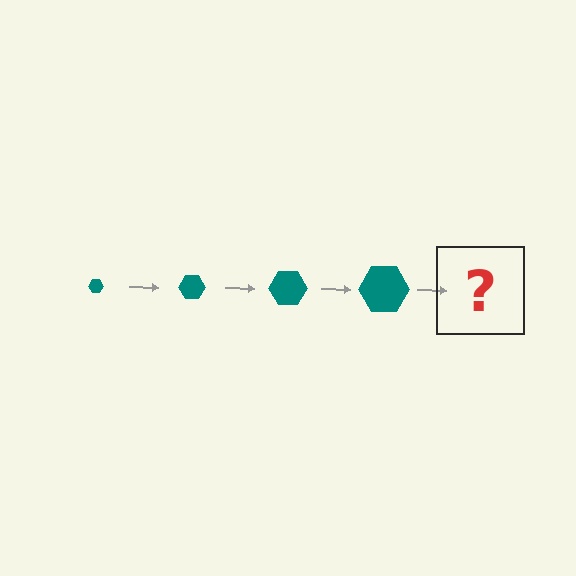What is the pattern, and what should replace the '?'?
The pattern is that the hexagon gets progressively larger each step. The '?' should be a teal hexagon, larger than the previous one.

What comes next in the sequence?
The next element should be a teal hexagon, larger than the previous one.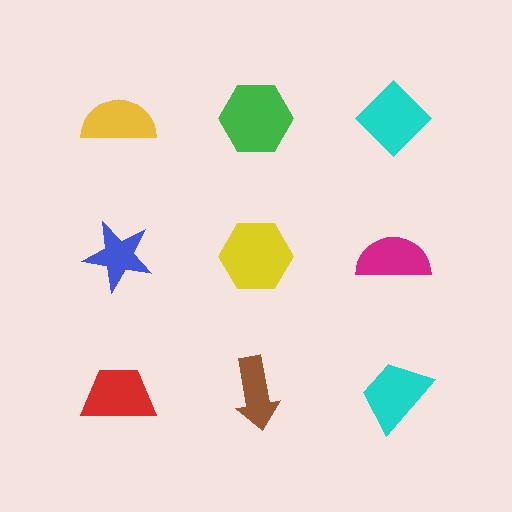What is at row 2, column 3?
A magenta semicircle.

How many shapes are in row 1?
3 shapes.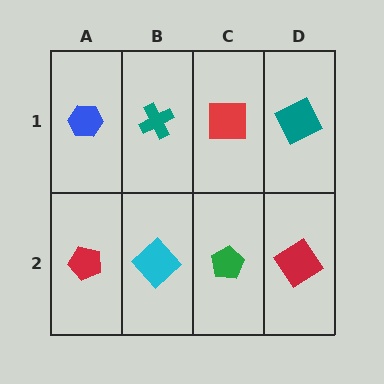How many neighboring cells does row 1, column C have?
3.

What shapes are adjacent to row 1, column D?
A red diamond (row 2, column D), a red square (row 1, column C).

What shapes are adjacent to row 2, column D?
A teal square (row 1, column D), a green pentagon (row 2, column C).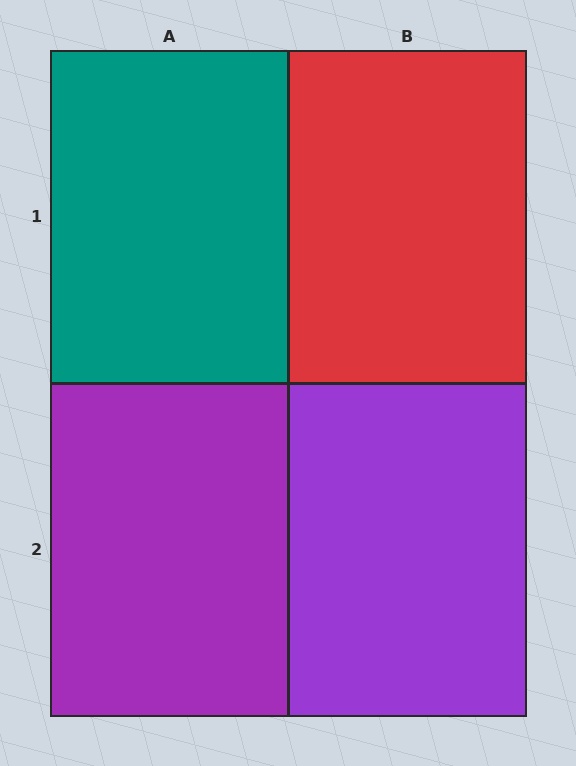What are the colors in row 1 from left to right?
Teal, red.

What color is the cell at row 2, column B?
Purple.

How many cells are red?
1 cell is red.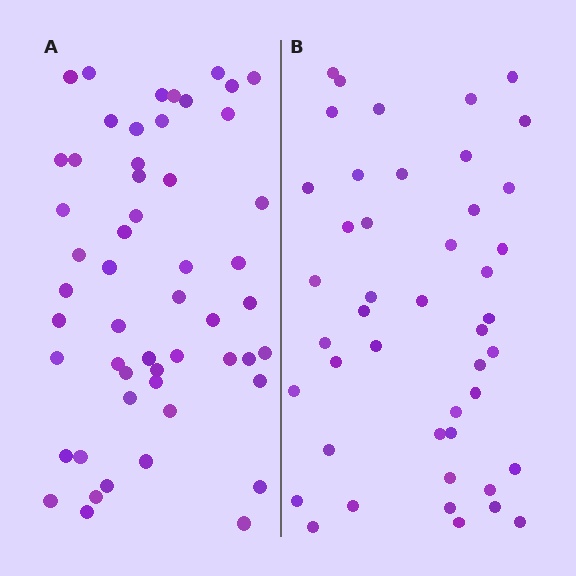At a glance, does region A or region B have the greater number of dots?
Region A (the left region) has more dots.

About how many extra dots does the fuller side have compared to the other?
Region A has roughly 8 or so more dots than region B.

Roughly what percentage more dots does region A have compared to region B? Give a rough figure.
About 20% more.